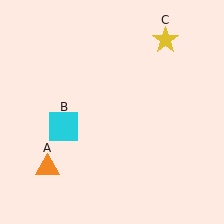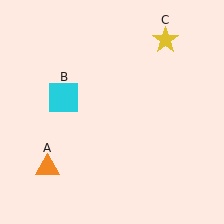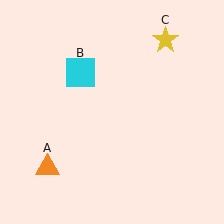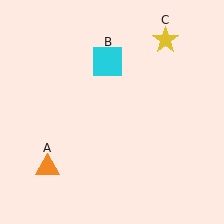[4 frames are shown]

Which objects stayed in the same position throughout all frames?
Orange triangle (object A) and yellow star (object C) remained stationary.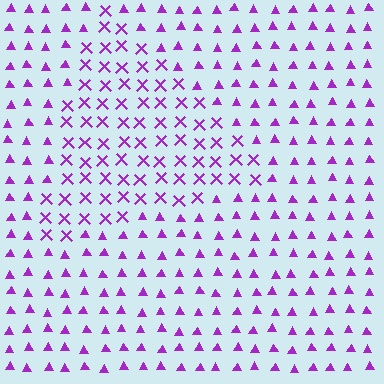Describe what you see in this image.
The image is filled with small purple elements arranged in a uniform grid. A triangle-shaped region contains X marks, while the surrounding area contains triangles. The boundary is defined purely by the change in element shape.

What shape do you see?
I see a triangle.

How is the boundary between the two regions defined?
The boundary is defined by a change in element shape: X marks inside vs. triangles outside. All elements share the same color and spacing.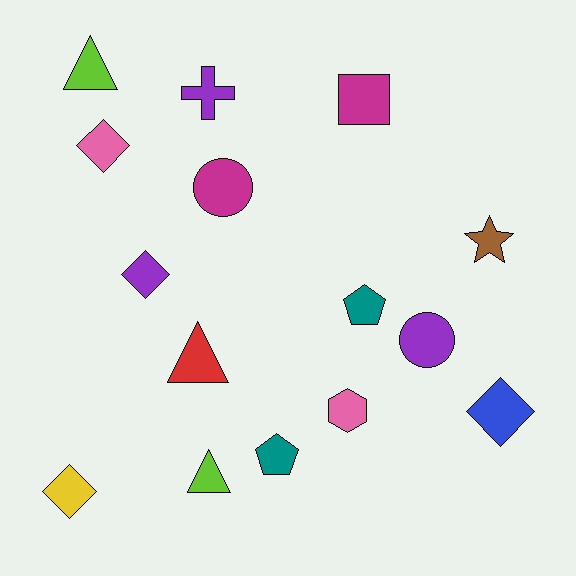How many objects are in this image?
There are 15 objects.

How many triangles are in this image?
There are 3 triangles.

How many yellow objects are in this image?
There is 1 yellow object.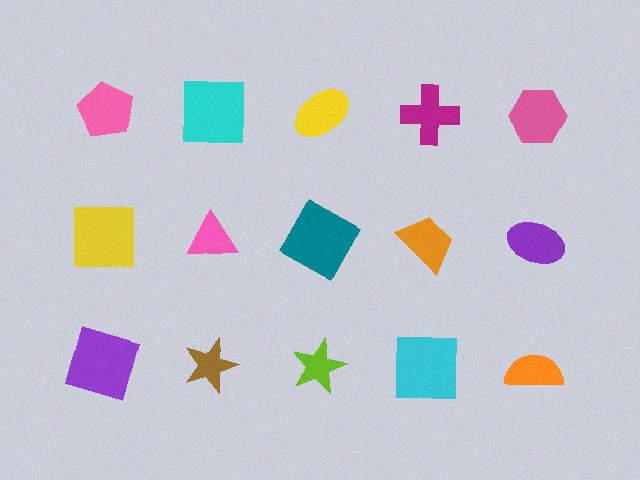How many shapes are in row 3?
5 shapes.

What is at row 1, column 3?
A yellow ellipse.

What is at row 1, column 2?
A cyan square.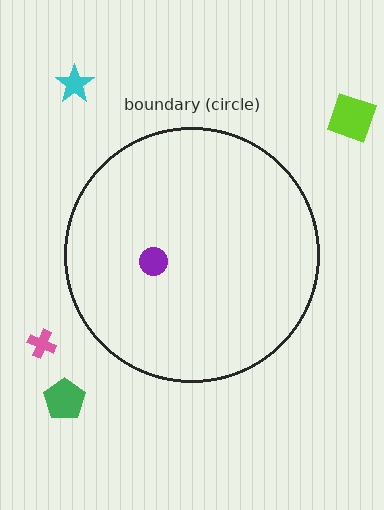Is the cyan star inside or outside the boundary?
Outside.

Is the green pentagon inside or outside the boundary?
Outside.